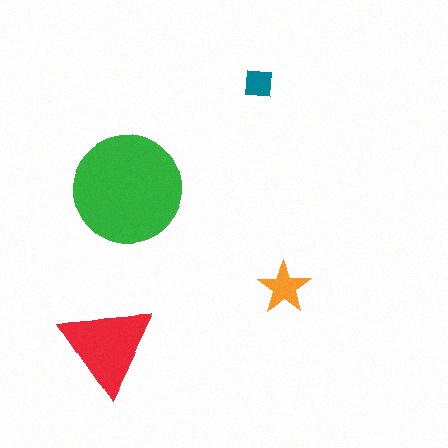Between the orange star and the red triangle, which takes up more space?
The red triangle.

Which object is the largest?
The green circle.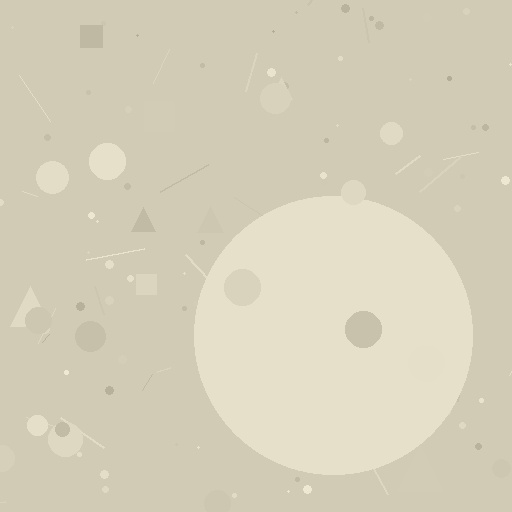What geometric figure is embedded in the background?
A circle is embedded in the background.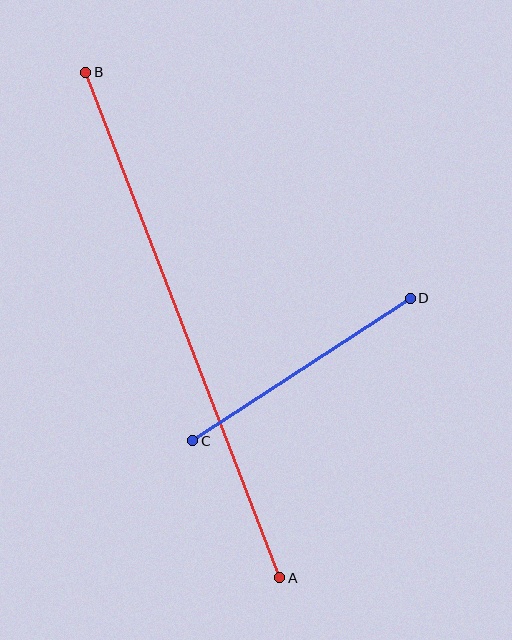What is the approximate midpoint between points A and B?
The midpoint is at approximately (183, 325) pixels.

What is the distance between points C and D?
The distance is approximately 260 pixels.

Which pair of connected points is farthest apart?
Points A and B are farthest apart.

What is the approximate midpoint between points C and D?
The midpoint is at approximately (302, 369) pixels.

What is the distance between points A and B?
The distance is approximately 541 pixels.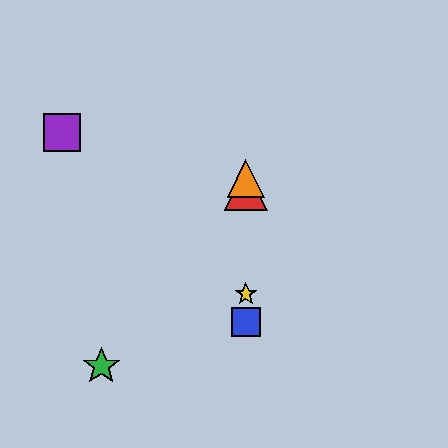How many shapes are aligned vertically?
4 shapes (the red triangle, the blue square, the yellow star, the orange triangle) are aligned vertically.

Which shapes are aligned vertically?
The red triangle, the blue square, the yellow star, the orange triangle are aligned vertically.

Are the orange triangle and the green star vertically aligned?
No, the orange triangle is at x≈246 and the green star is at x≈101.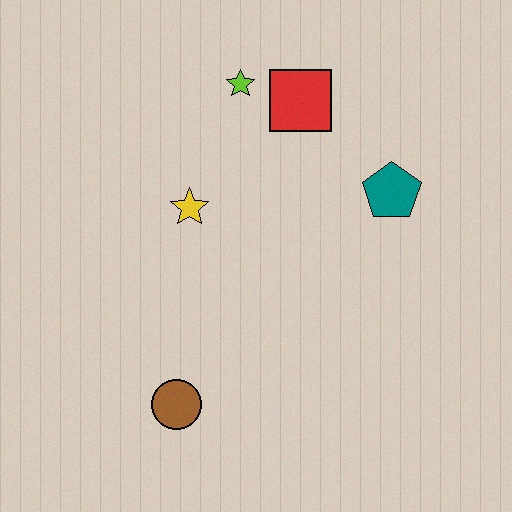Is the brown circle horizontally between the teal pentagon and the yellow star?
No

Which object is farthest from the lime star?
The brown circle is farthest from the lime star.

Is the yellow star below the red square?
Yes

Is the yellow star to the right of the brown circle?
Yes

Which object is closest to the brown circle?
The yellow star is closest to the brown circle.